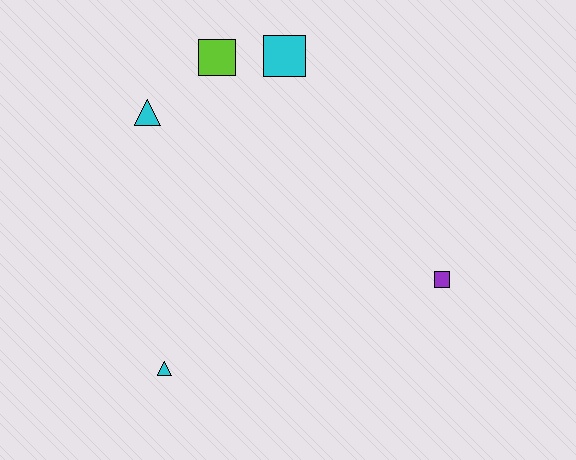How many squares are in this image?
There are 3 squares.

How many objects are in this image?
There are 5 objects.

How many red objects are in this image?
There are no red objects.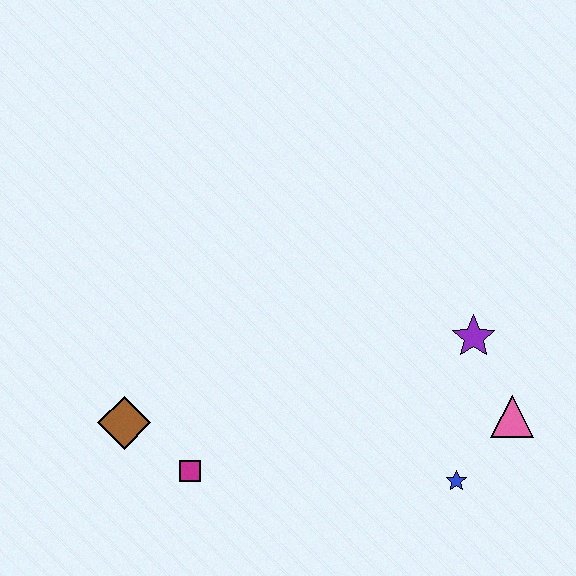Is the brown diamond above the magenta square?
Yes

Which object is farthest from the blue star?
The brown diamond is farthest from the blue star.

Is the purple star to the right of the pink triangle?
No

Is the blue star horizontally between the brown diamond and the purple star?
Yes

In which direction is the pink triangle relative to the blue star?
The pink triangle is above the blue star.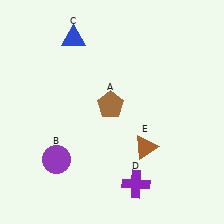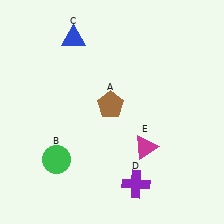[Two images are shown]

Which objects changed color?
B changed from purple to green. E changed from brown to magenta.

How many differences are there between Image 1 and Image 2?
There are 2 differences between the two images.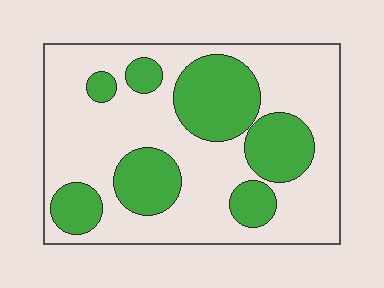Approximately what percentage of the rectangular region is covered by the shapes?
Approximately 35%.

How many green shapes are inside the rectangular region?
7.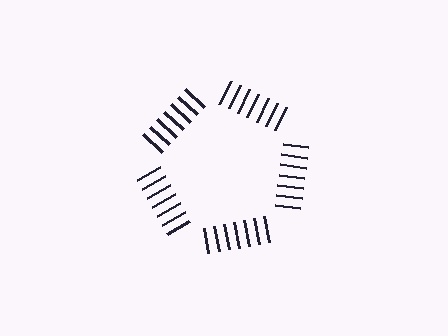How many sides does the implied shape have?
5 sides — the line-ends trace a pentagon.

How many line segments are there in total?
35 — 7 along each of the 5 edges.